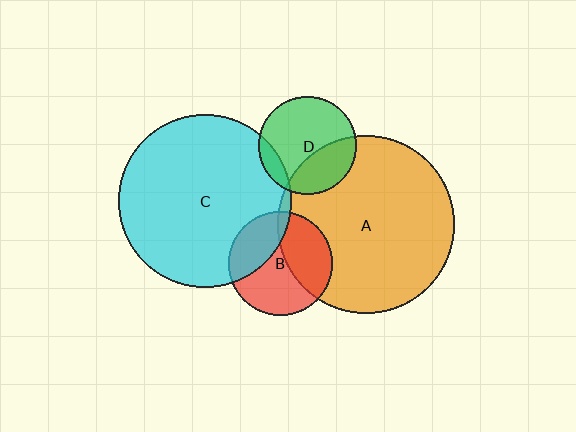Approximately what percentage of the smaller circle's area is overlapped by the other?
Approximately 30%.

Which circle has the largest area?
Circle A (orange).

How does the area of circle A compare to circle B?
Approximately 2.9 times.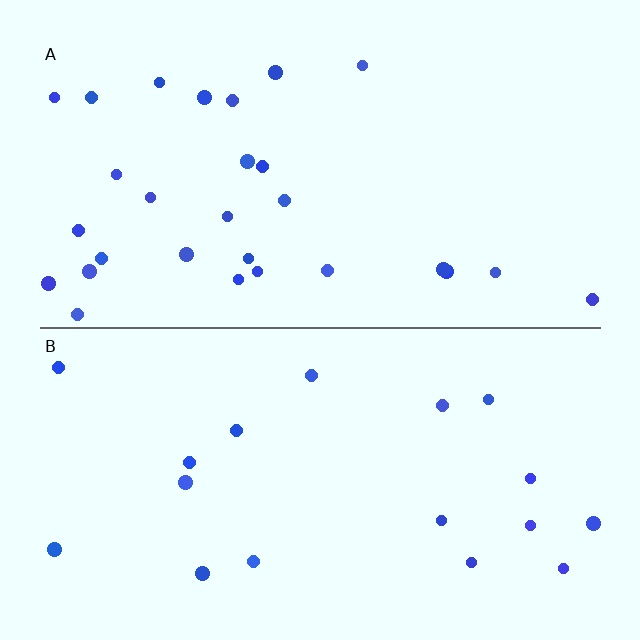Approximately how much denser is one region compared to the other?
Approximately 1.6× — region A over region B.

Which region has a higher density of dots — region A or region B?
A (the top).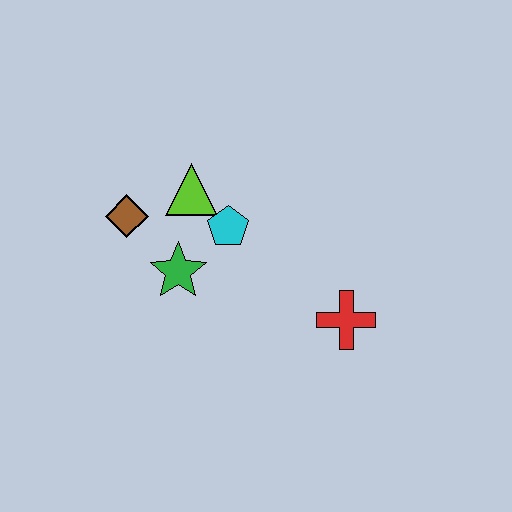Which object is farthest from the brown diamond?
The red cross is farthest from the brown diamond.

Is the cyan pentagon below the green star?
No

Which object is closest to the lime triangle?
The cyan pentagon is closest to the lime triangle.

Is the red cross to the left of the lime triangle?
No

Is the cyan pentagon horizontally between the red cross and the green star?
Yes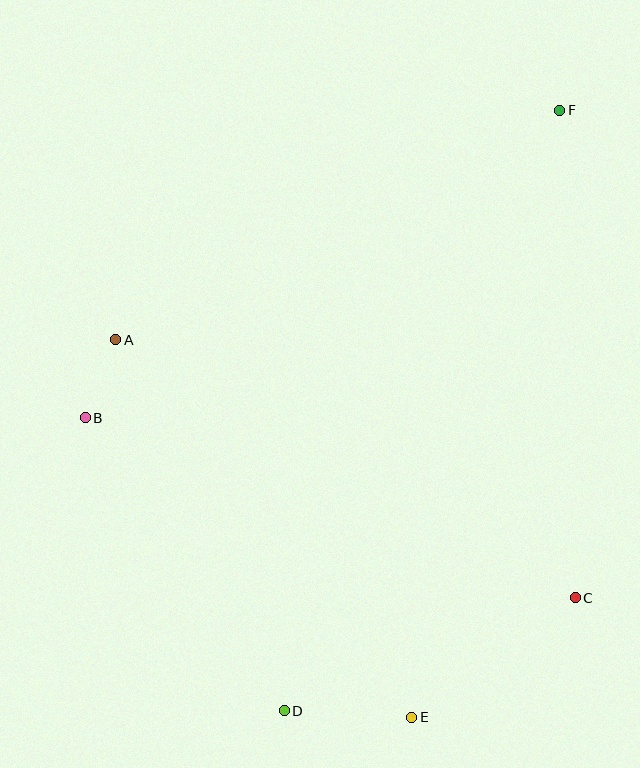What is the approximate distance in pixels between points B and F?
The distance between B and F is approximately 566 pixels.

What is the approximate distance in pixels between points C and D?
The distance between C and D is approximately 312 pixels.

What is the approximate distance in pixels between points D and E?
The distance between D and E is approximately 127 pixels.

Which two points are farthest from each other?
Points D and F are farthest from each other.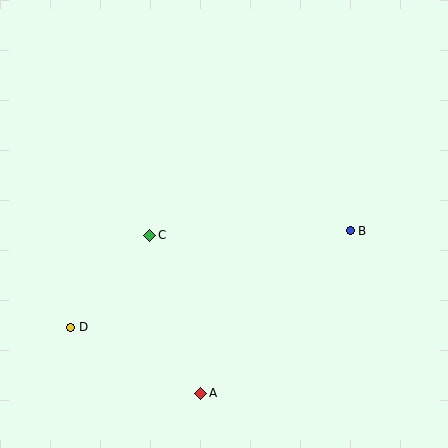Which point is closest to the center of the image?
Point C at (150, 235) is closest to the center.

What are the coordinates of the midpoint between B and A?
The midpoint between B and A is at (276, 312).